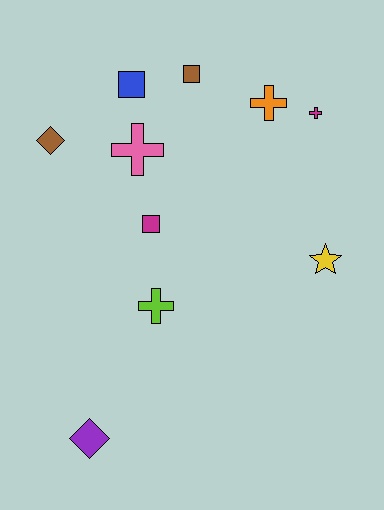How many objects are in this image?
There are 10 objects.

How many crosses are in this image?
There are 4 crosses.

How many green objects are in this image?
There are no green objects.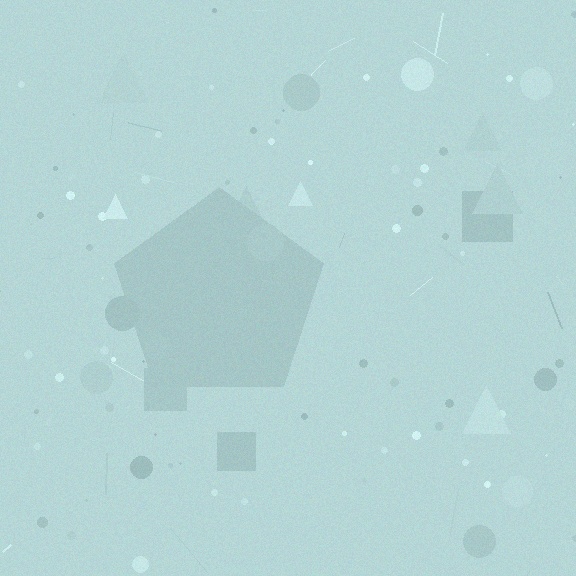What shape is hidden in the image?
A pentagon is hidden in the image.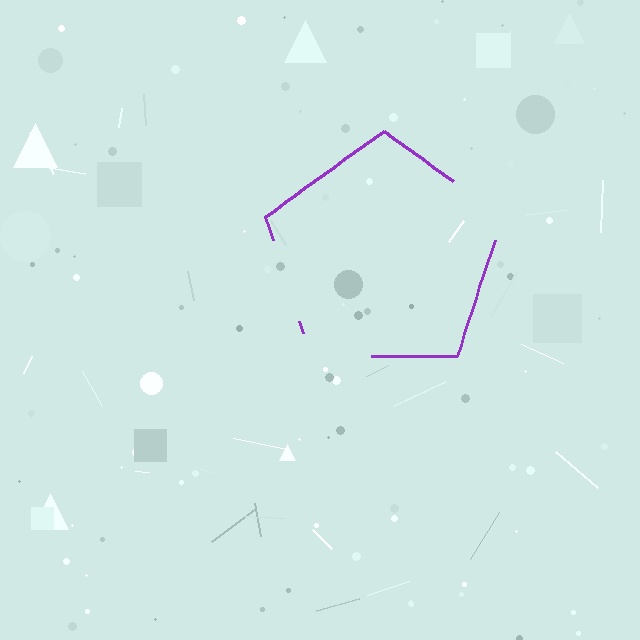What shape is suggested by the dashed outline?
The dashed outline suggests a pentagon.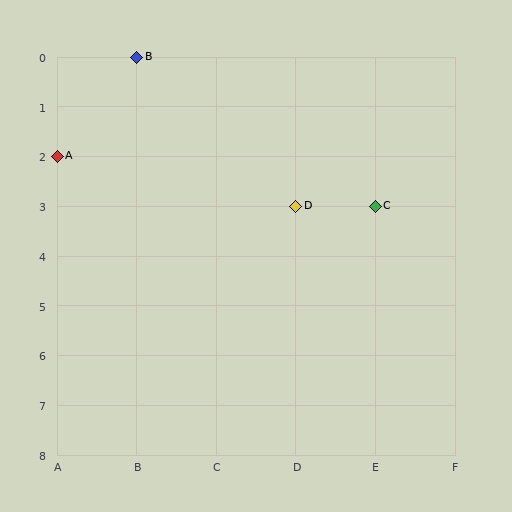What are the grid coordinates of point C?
Point C is at grid coordinates (E, 3).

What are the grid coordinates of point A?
Point A is at grid coordinates (A, 2).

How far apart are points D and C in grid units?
Points D and C are 1 column apart.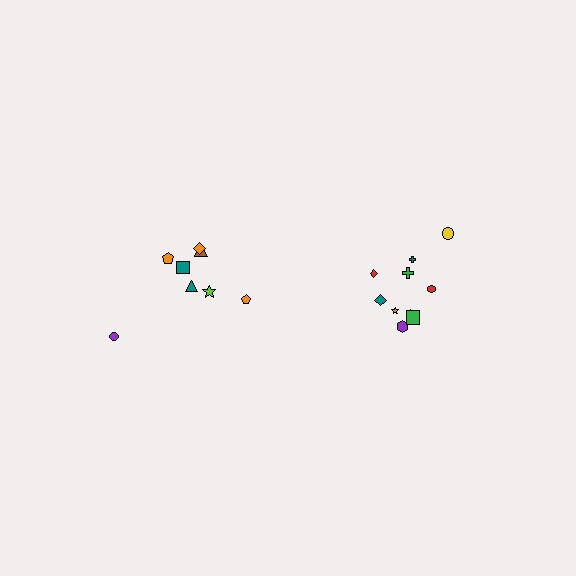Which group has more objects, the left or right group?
The right group.